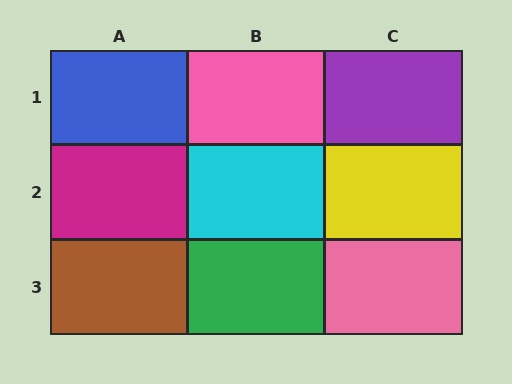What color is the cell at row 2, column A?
Magenta.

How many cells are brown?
1 cell is brown.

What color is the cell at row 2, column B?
Cyan.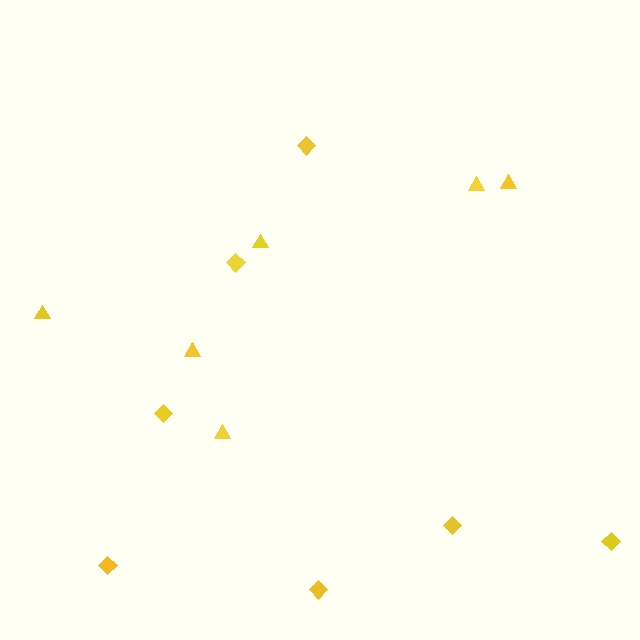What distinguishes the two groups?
There are 2 groups: one group of triangles (6) and one group of diamonds (7).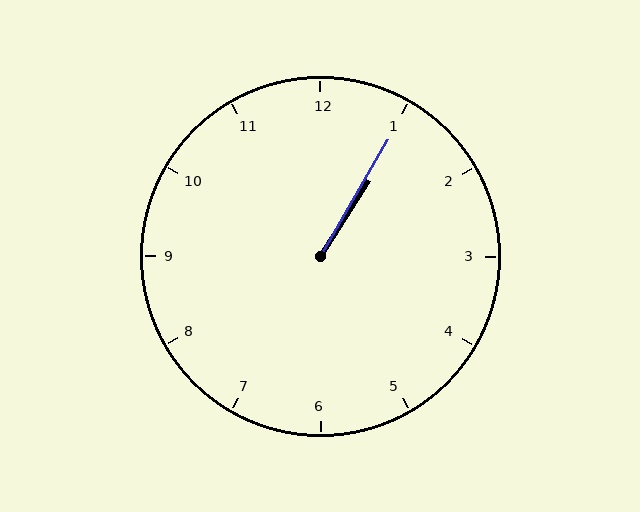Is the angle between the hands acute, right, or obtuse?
It is acute.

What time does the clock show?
1:05.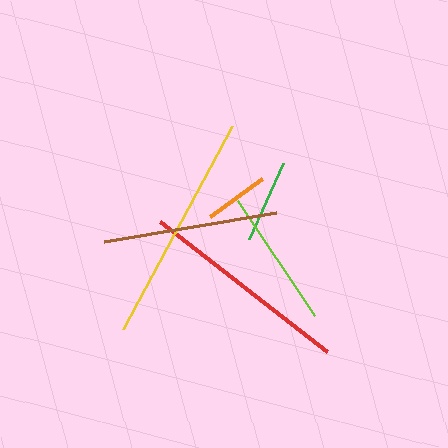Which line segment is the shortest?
The orange line is the shortest at approximately 64 pixels.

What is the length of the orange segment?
The orange segment is approximately 64 pixels long.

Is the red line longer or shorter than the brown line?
The red line is longer than the brown line.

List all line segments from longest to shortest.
From longest to shortest: yellow, red, brown, lime, green, orange.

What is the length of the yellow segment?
The yellow segment is approximately 231 pixels long.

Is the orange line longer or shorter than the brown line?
The brown line is longer than the orange line.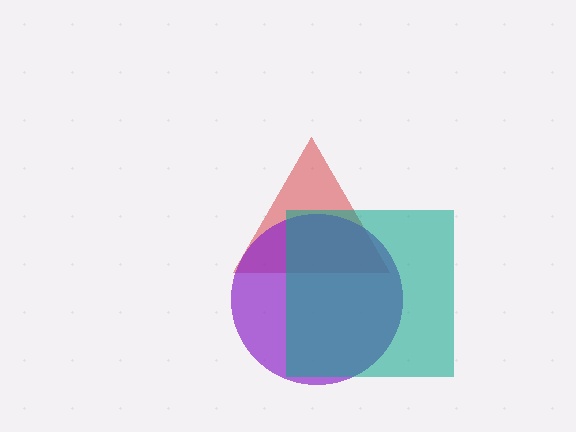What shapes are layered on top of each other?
The layered shapes are: a red triangle, a purple circle, a teal square.